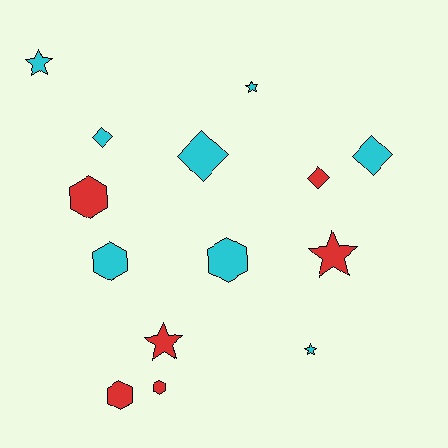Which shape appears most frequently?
Star, with 5 objects.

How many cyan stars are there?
There are 3 cyan stars.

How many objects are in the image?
There are 14 objects.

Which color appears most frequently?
Cyan, with 8 objects.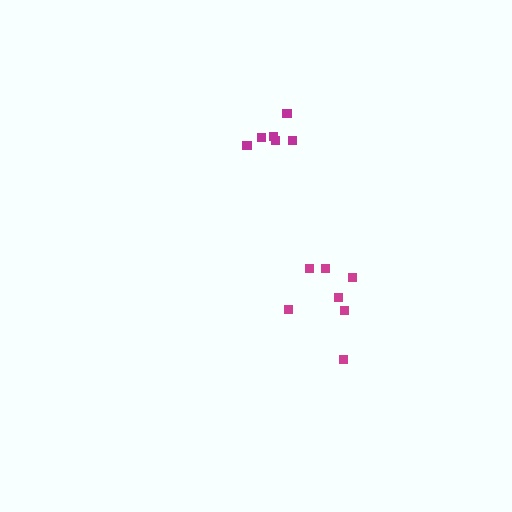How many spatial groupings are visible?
There are 2 spatial groupings.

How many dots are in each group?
Group 1: 7 dots, Group 2: 6 dots (13 total).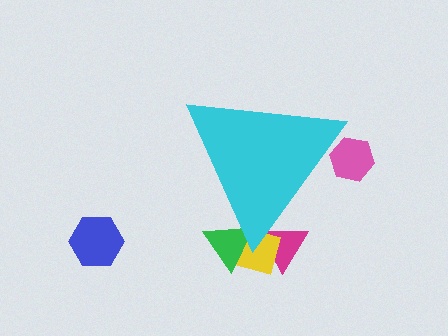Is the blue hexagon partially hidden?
No, the blue hexagon is fully visible.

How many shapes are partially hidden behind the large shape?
4 shapes are partially hidden.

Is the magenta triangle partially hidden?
Yes, the magenta triangle is partially hidden behind the cyan triangle.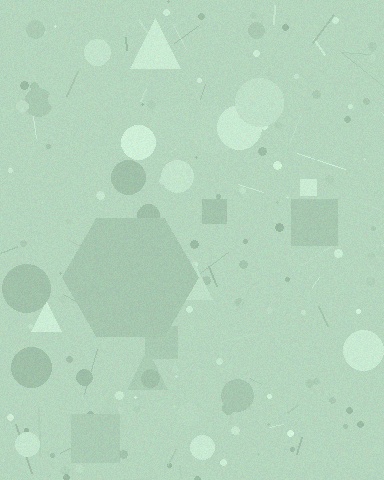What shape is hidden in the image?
A hexagon is hidden in the image.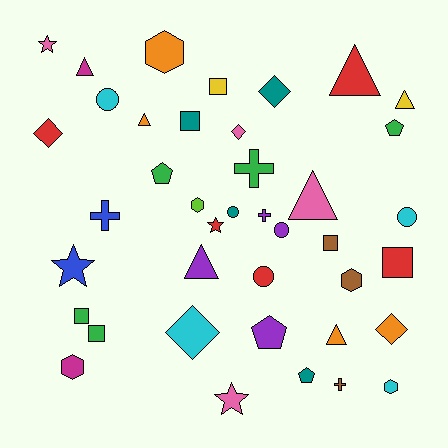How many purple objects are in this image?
There are 4 purple objects.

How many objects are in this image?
There are 40 objects.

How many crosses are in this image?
There are 4 crosses.